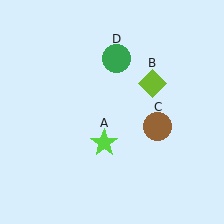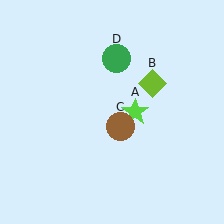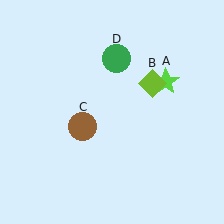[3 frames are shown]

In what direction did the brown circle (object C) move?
The brown circle (object C) moved left.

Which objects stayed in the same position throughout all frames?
Lime diamond (object B) and green circle (object D) remained stationary.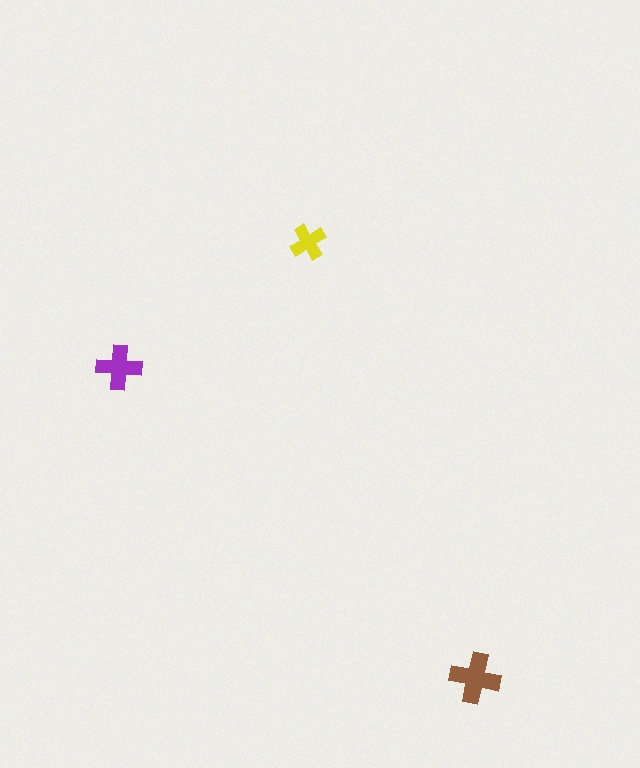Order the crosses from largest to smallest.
the brown one, the purple one, the yellow one.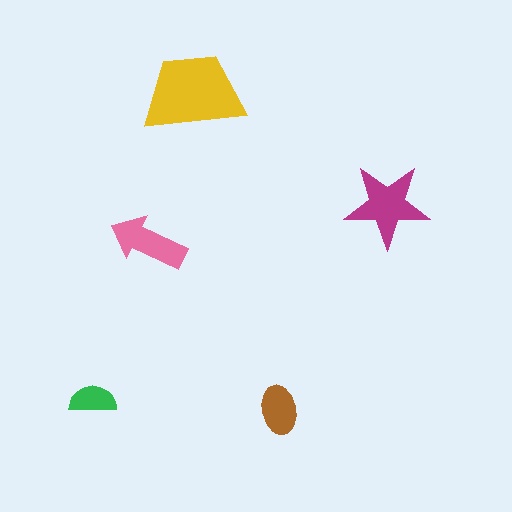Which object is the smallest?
The green semicircle.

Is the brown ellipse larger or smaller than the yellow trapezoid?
Smaller.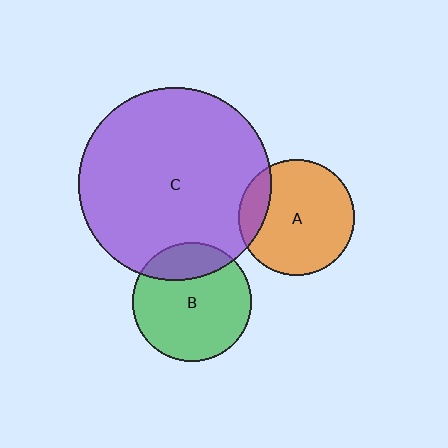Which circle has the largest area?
Circle C (purple).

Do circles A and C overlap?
Yes.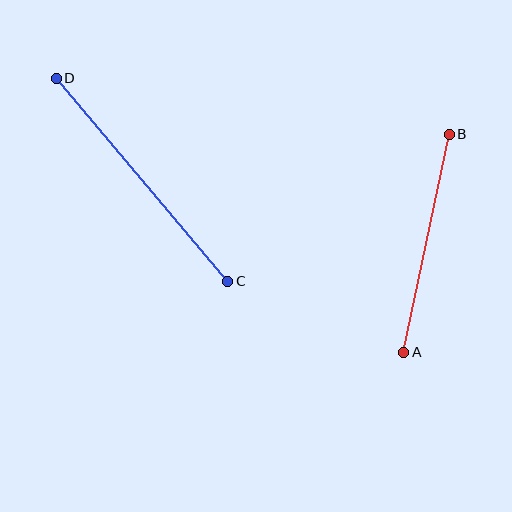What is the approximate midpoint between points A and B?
The midpoint is at approximately (427, 243) pixels.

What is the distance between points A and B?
The distance is approximately 223 pixels.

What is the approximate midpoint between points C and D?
The midpoint is at approximately (142, 180) pixels.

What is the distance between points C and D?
The distance is approximately 266 pixels.